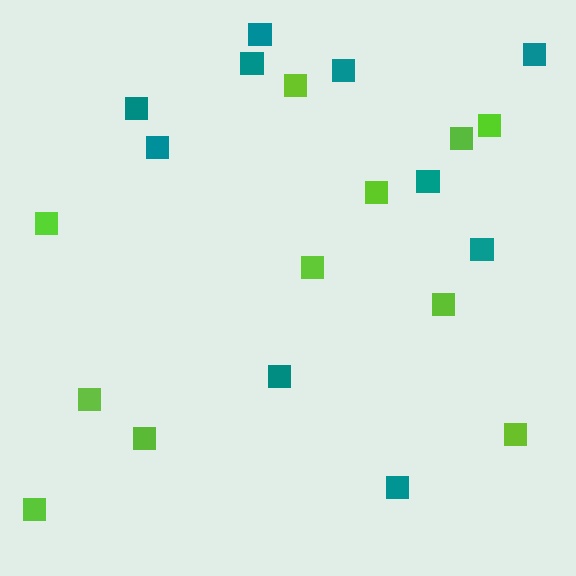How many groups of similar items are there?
There are 2 groups: one group of lime squares (11) and one group of teal squares (10).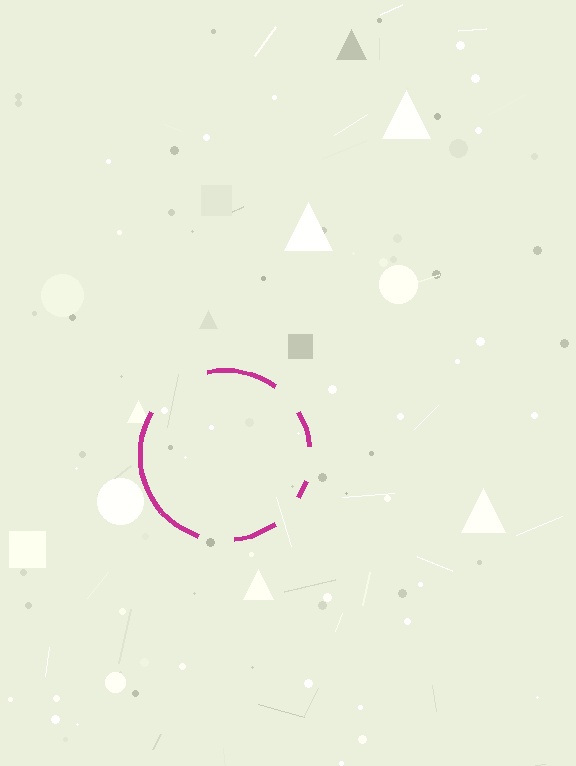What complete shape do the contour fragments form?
The contour fragments form a circle.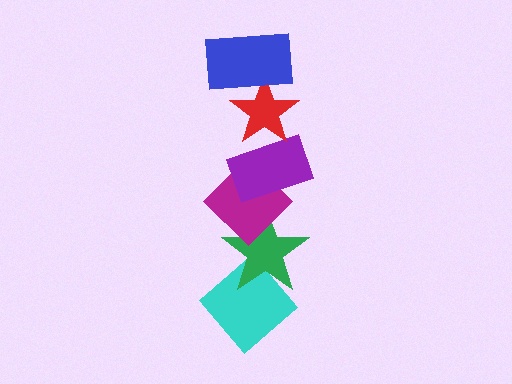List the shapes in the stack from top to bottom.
From top to bottom: the blue rectangle, the red star, the purple rectangle, the magenta diamond, the green star, the cyan diamond.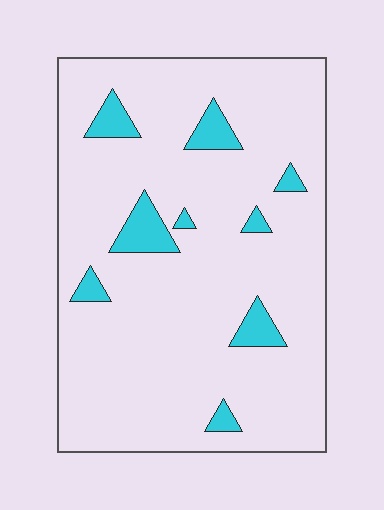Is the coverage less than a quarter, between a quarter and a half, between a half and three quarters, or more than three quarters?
Less than a quarter.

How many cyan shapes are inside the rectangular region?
9.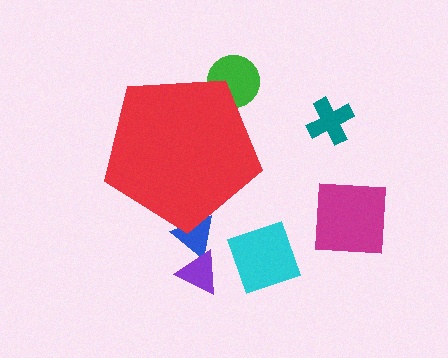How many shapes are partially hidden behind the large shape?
2 shapes are partially hidden.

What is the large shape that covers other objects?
A red pentagon.